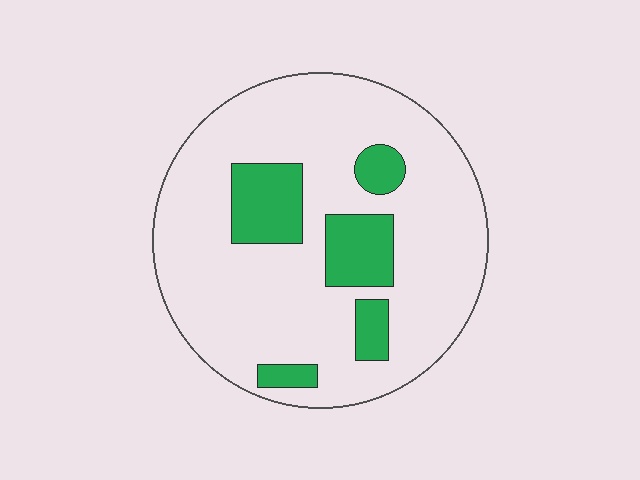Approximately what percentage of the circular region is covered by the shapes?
Approximately 20%.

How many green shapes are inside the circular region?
5.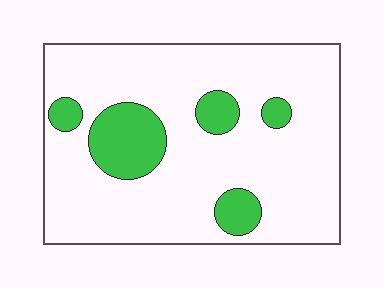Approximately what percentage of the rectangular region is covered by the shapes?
Approximately 15%.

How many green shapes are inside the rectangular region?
5.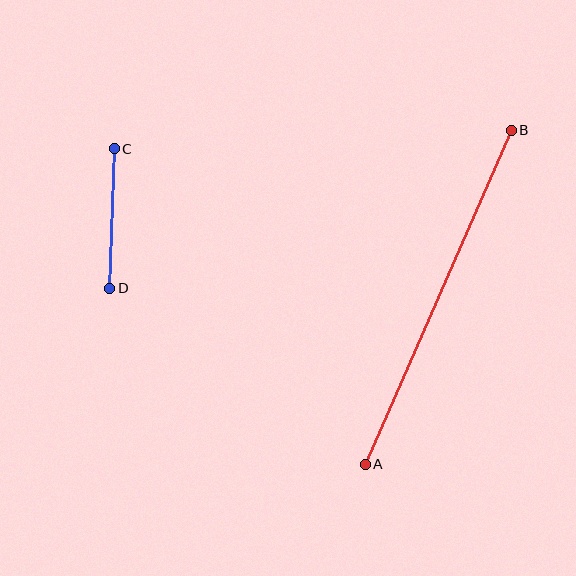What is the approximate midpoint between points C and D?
The midpoint is at approximately (112, 218) pixels.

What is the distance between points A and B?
The distance is approximately 365 pixels.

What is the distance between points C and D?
The distance is approximately 140 pixels.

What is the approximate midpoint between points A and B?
The midpoint is at approximately (438, 297) pixels.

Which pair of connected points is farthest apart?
Points A and B are farthest apart.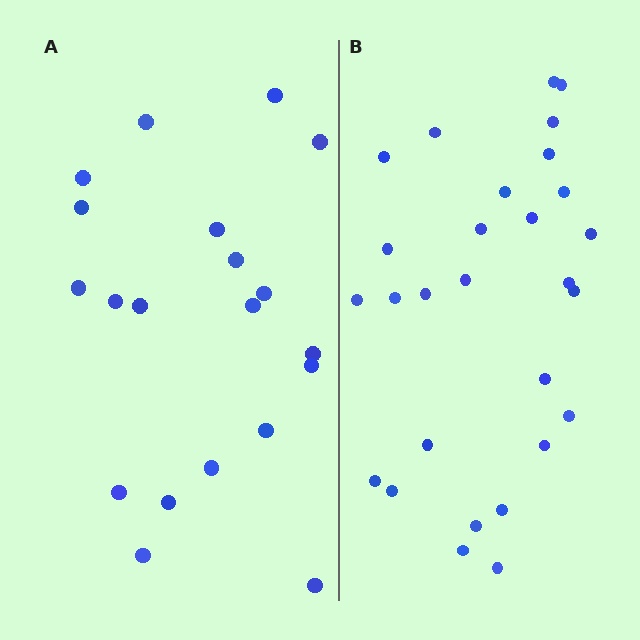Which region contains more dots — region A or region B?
Region B (the right region) has more dots.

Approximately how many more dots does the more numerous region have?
Region B has roughly 8 or so more dots than region A.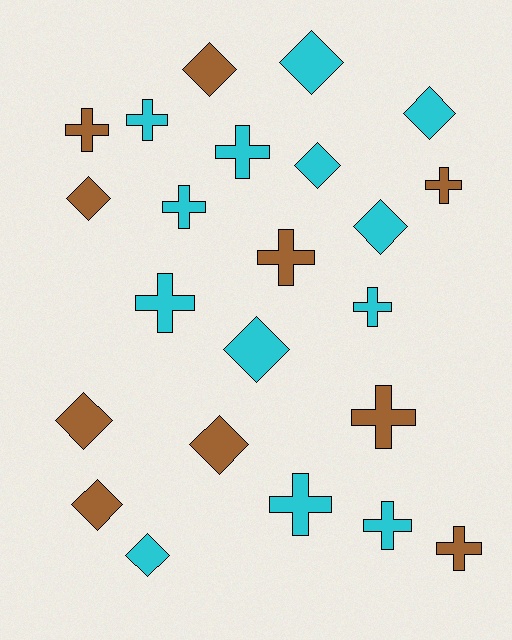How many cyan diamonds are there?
There are 6 cyan diamonds.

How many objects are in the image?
There are 23 objects.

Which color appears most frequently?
Cyan, with 13 objects.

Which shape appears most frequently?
Cross, with 12 objects.